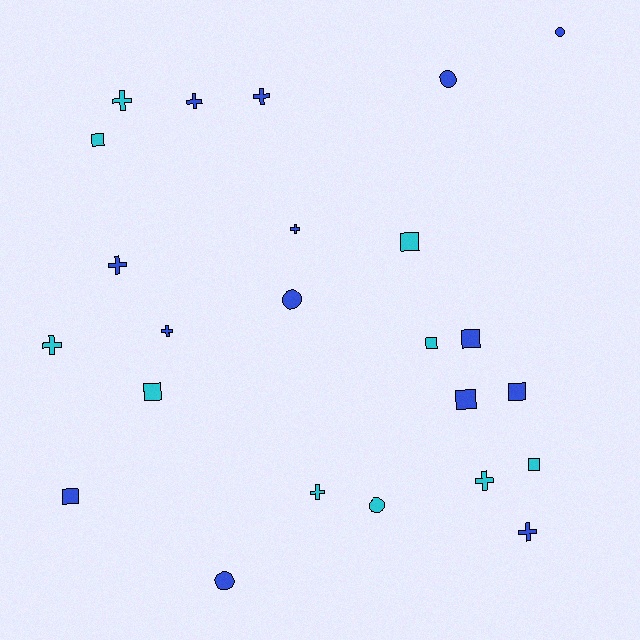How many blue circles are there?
There are 4 blue circles.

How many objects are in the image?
There are 24 objects.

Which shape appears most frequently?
Cross, with 10 objects.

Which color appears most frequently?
Blue, with 14 objects.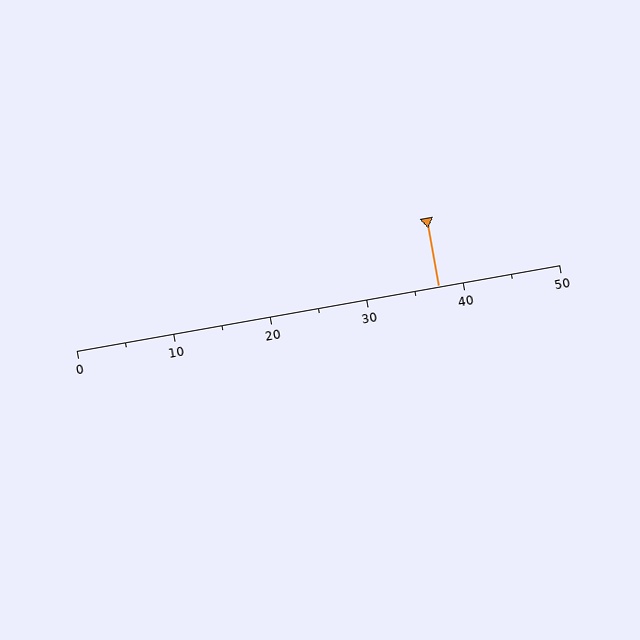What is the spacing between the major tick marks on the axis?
The major ticks are spaced 10 apart.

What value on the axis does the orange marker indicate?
The marker indicates approximately 37.5.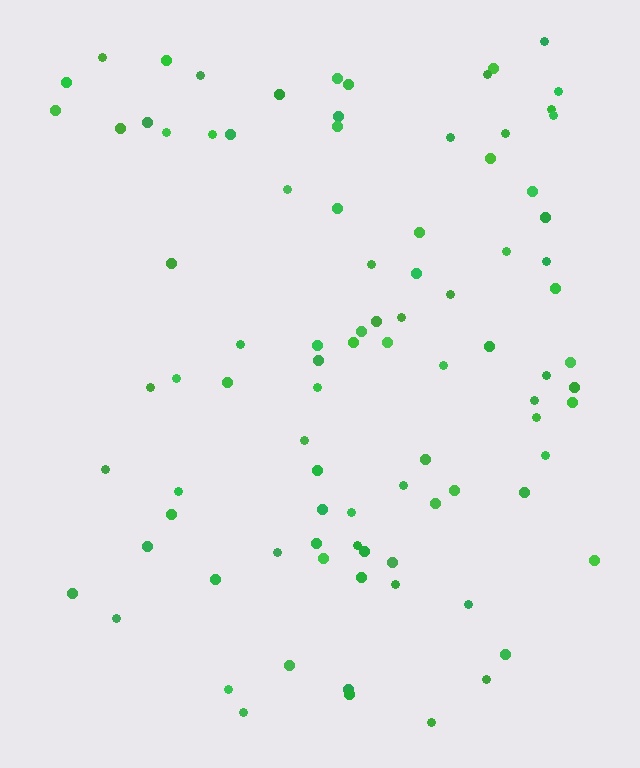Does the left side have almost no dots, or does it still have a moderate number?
Still a moderate number, just noticeably fewer than the right.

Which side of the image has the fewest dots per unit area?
The left.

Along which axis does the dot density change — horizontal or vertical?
Horizontal.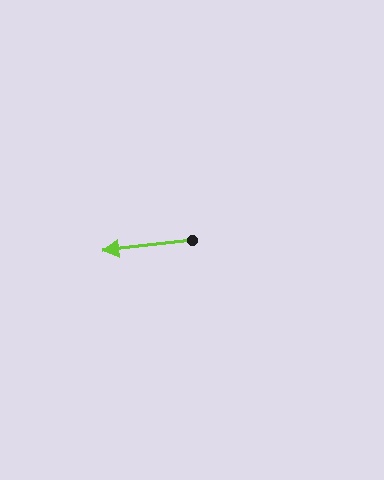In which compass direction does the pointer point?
West.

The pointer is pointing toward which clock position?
Roughly 9 o'clock.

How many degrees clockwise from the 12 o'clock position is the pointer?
Approximately 263 degrees.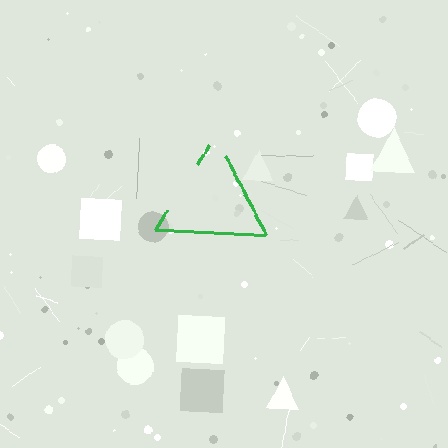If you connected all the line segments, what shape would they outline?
They would outline a triangle.